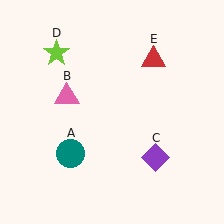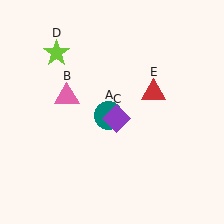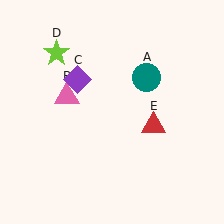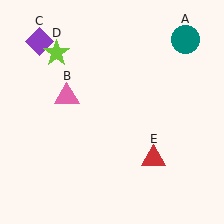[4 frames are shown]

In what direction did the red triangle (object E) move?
The red triangle (object E) moved down.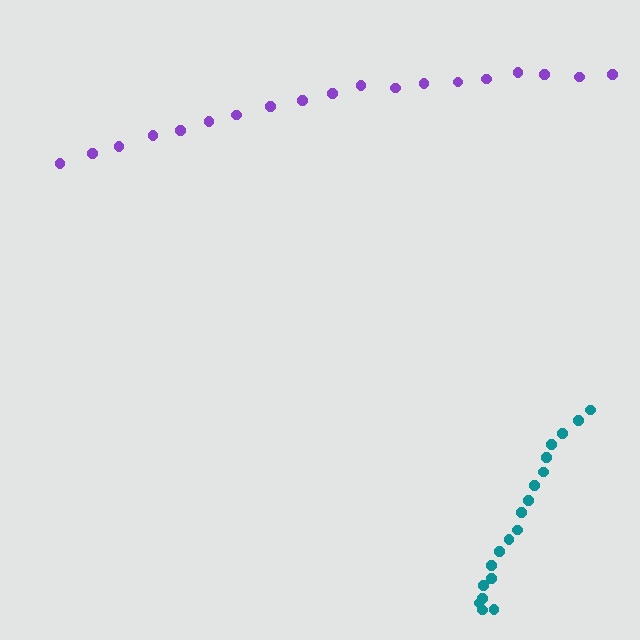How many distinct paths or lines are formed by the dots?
There are 2 distinct paths.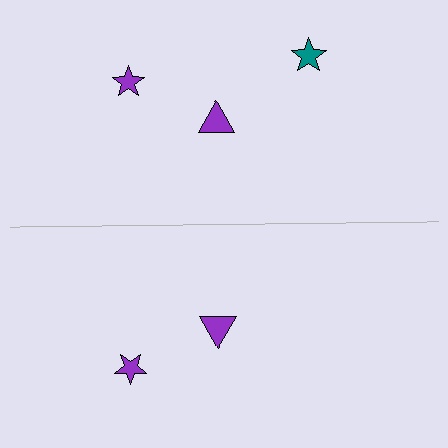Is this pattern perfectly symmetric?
No, the pattern is not perfectly symmetric. A teal star is missing from the bottom side.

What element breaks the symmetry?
A teal star is missing from the bottom side.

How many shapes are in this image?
There are 5 shapes in this image.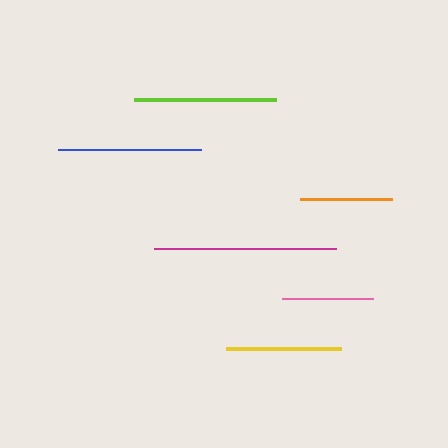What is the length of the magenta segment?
The magenta segment is approximately 182 pixels long.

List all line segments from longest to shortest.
From longest to shortest: magenta, blue, lime, yellow, orange, pink.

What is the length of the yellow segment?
The yellow segment is approximately 116 pixels long.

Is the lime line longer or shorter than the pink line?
The lime line is longer than the pink line.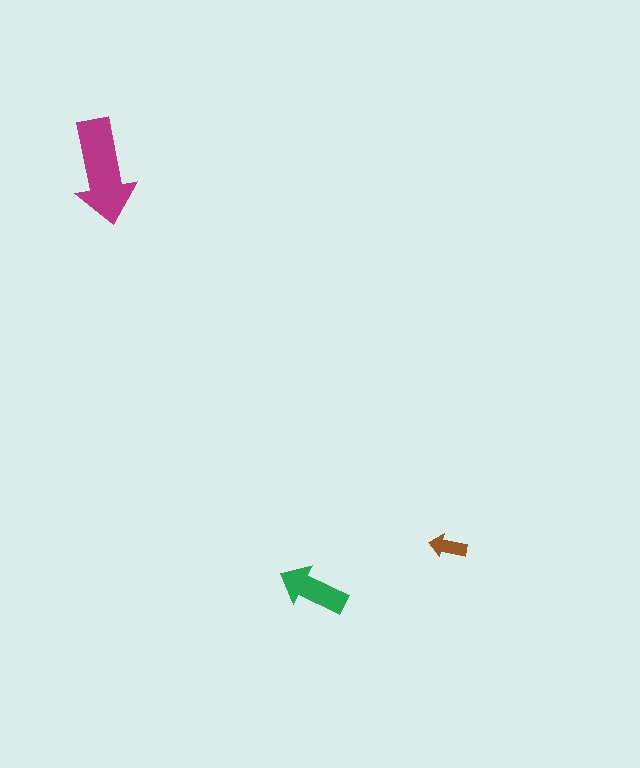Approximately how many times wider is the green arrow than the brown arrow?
About 2 times wider.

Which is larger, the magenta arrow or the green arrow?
The magenta one.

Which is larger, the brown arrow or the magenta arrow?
The magenta one.